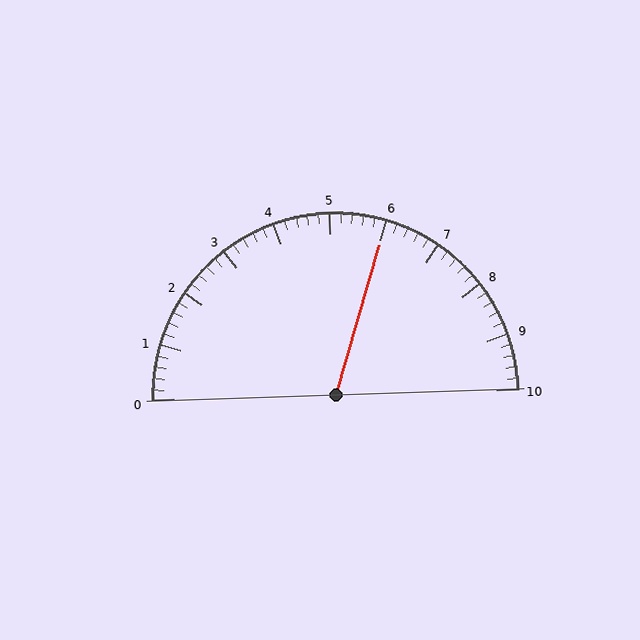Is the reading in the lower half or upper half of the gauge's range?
The reading is in the upper half of the range (0 to 10).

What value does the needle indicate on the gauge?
The needle indicates approximately 6.0.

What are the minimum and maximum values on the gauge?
The gauge ranges from 0 to 10.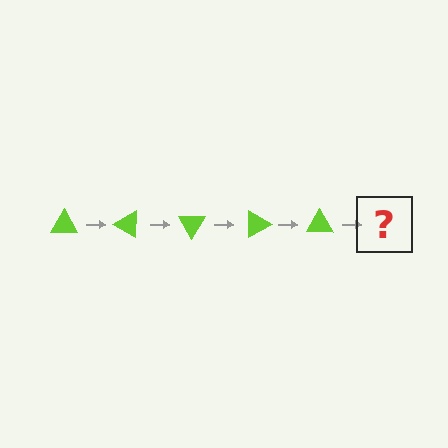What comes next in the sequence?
The next element should be a lime triangle rotated 150 degrees.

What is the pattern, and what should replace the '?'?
The pattern is that the triangle rotates 30 degrees each step. The '?' should be a lime triangle rotated 150 degrees.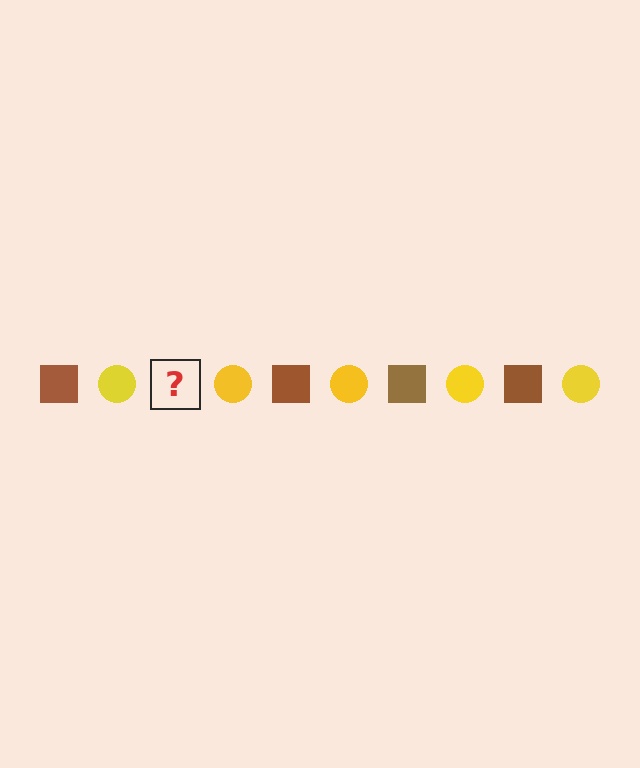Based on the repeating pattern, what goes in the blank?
The blank should be a brown square.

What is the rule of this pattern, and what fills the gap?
The rule is that the pattern alternates between brown square and yellow circle. The gap should be filled with a brown square.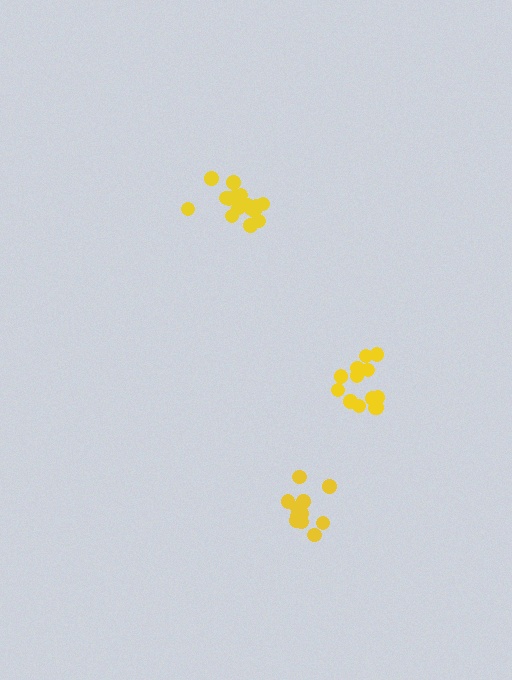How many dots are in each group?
Group 1: 13 dots, Group 2: 11 dots, Group 3: 16 dots (40 total).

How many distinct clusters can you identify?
There are 3 distinct clusters.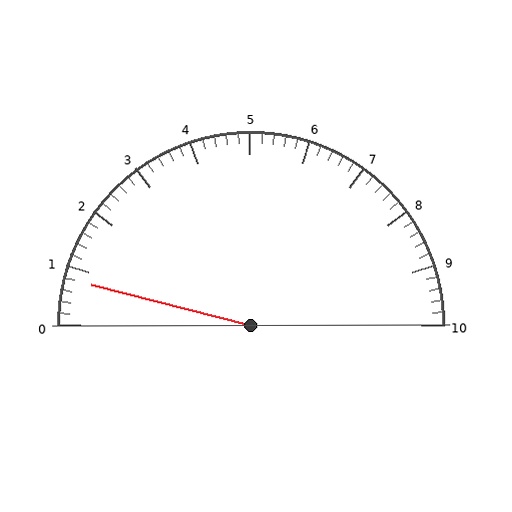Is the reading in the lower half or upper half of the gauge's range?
The reading is in the lower half of the range (0 to 10).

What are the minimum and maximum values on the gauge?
The gauge ranges from 0 to 10.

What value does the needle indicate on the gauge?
The needle indicates approximately 0.8.